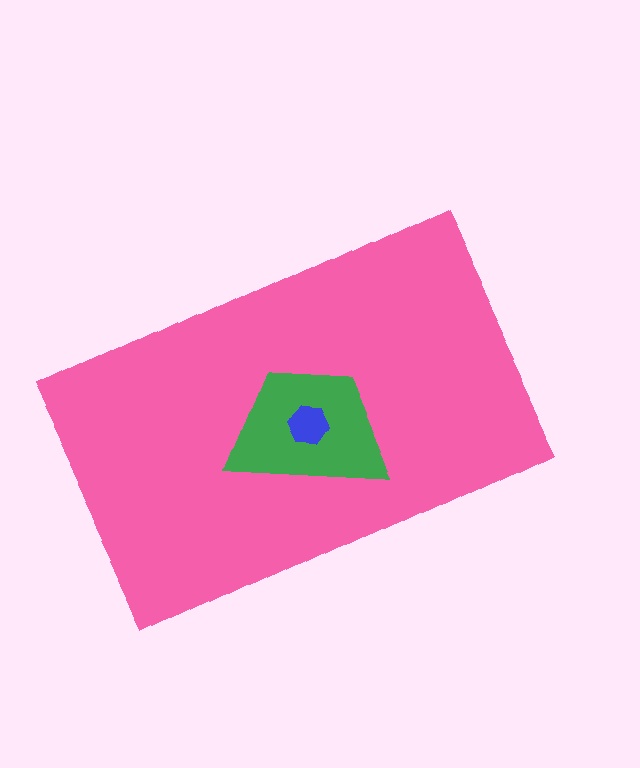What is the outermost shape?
The pink rectangle.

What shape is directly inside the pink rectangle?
The green trapezoid.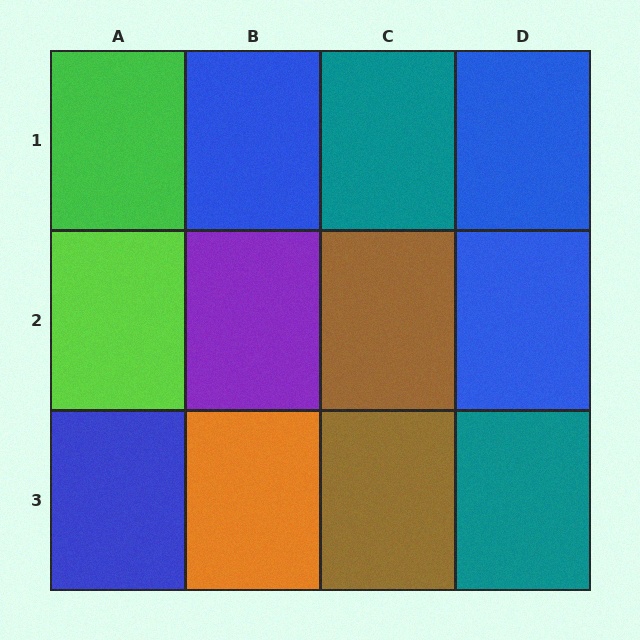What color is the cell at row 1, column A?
Green.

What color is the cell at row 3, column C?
Brown.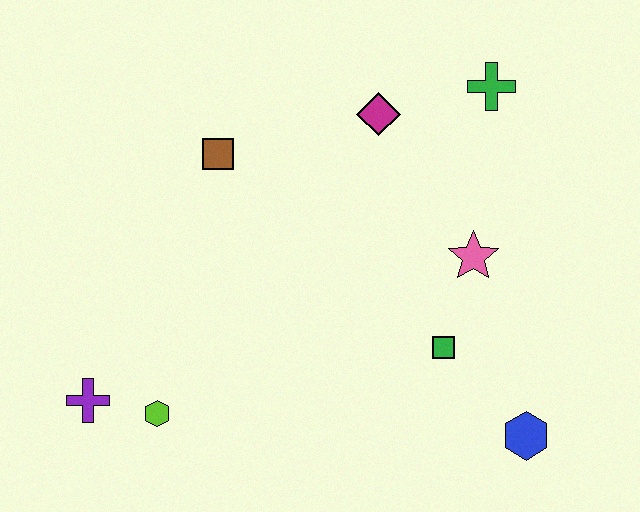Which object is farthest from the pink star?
The purple cross is farthest from the pink star.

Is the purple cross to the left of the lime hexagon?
Yes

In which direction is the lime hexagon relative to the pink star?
The lime hexagon is to the left of the pink star.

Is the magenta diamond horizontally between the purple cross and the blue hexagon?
Yes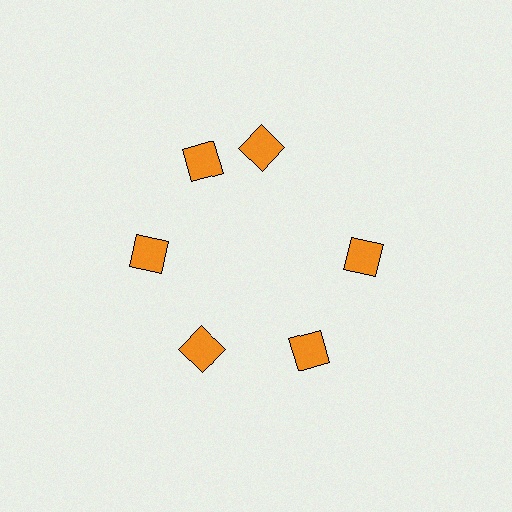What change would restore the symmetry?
The symmetry would be restored by rotating it back into even spacing with its neighbors so that all 6 diamonds sit at equal angles and equal distance from the center.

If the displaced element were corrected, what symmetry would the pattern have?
It would have 6-fold rotational symmetry — the pattern would map onto itself every 60 degrees.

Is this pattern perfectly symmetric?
No. The 6 orange diamonds are arranged in a ring, but one element near the 1 o'clock position is rotated out of alignment along the ring, breaking the 6-fold rotational symmetry.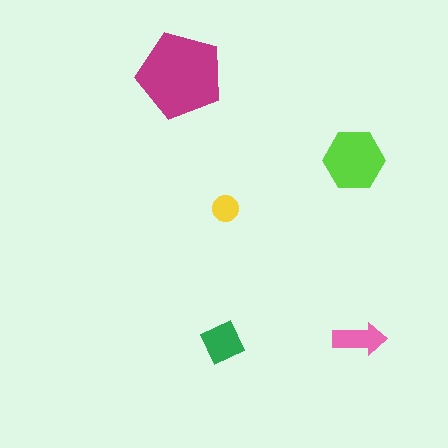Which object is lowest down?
The green diamond is bottommost.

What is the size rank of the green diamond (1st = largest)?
3rd.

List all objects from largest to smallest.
The magenta pentagon, the lime hexagon, the green diamond, the pink arrow, the yellow circle.